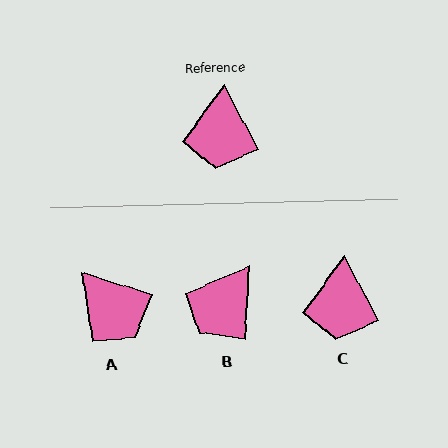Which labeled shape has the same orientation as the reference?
C.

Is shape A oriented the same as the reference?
No, it is off by about 45 degrees.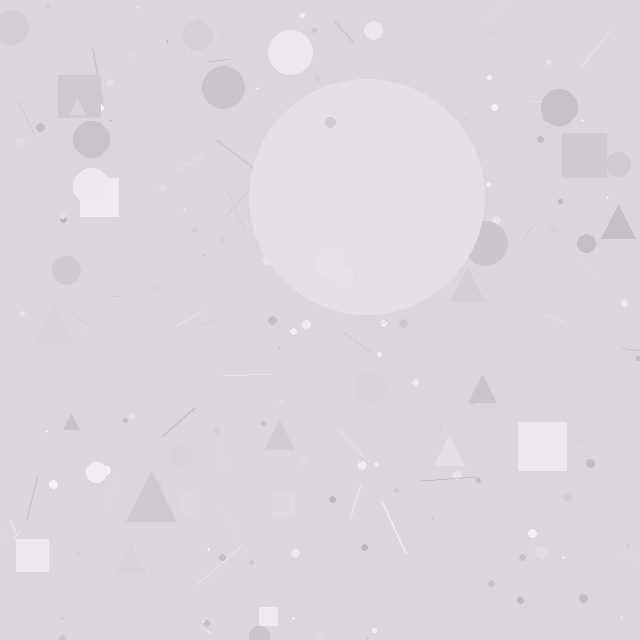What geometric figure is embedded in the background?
A circle is embedded in the background.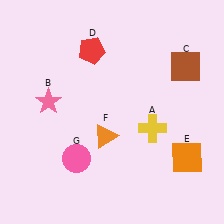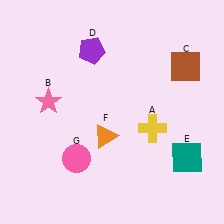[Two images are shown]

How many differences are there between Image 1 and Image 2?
There are 2 differences between the two images.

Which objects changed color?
D changed from red to purple. E changed from orange to teal.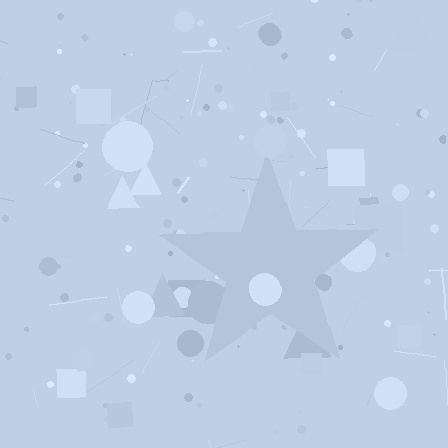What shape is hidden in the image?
A star is hidden in the image.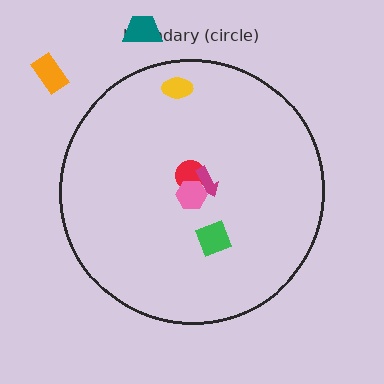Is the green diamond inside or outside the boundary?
Inside.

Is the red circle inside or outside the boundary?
Inside.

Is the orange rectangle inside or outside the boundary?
Outside.